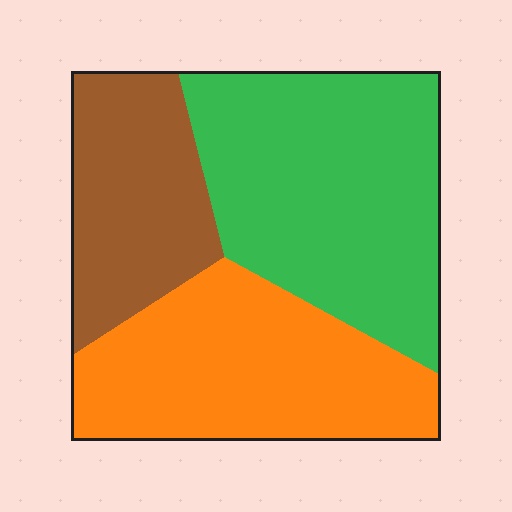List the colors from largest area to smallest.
From largest to smallest: green, orange, brown.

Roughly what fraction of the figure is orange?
Orange takes up about one third (1/3) of the figure.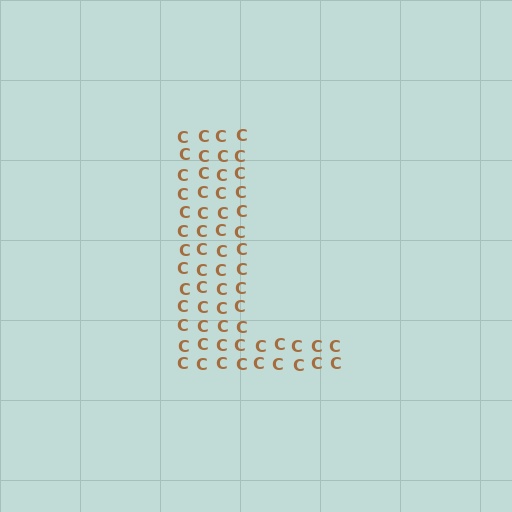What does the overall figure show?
The overall figure shows the letter L.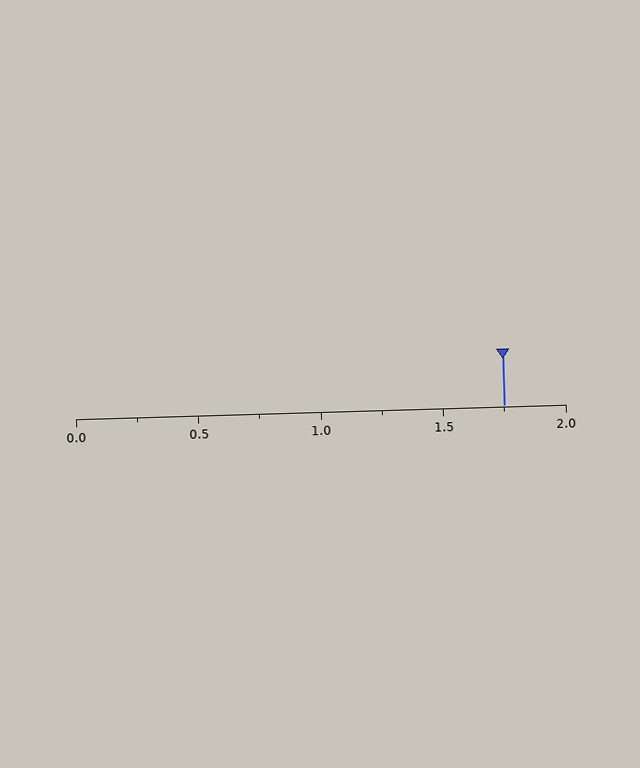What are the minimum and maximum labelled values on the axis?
The axis runs from 0.0 to 2.0.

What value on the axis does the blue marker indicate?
The marker indicates approximately 1.75.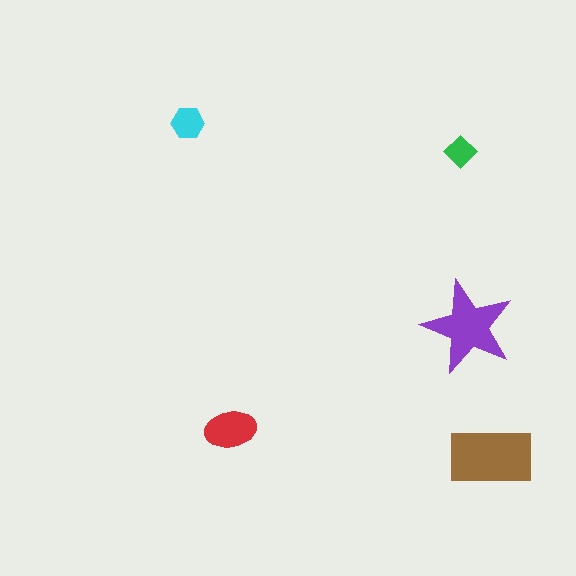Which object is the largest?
The brown rectangle.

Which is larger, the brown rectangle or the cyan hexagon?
The brown rectangle.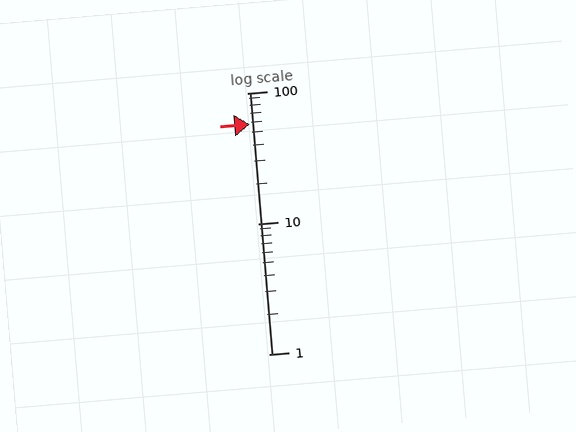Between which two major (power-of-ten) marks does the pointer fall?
The pointer is between 10 and 100.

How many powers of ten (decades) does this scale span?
The scale spans 2 decades, from 1 to 100.